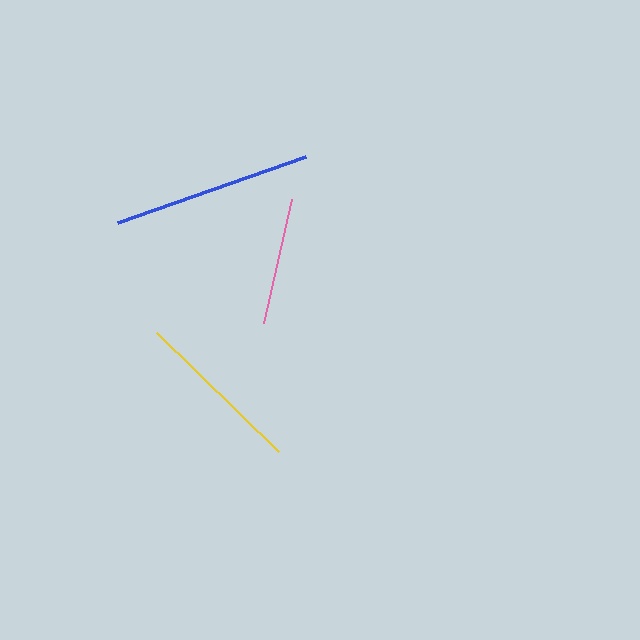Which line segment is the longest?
The blue line is the longest at approximately 199 pixels.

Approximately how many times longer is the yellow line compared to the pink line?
The yellow line is approximately 1.3 times the length of the pink line.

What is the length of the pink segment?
The pink segment is approximately 127 pixels long.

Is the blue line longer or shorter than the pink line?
The blue line is longer than the pink line.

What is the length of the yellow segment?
The yellow segment is approximately 170 pixels long.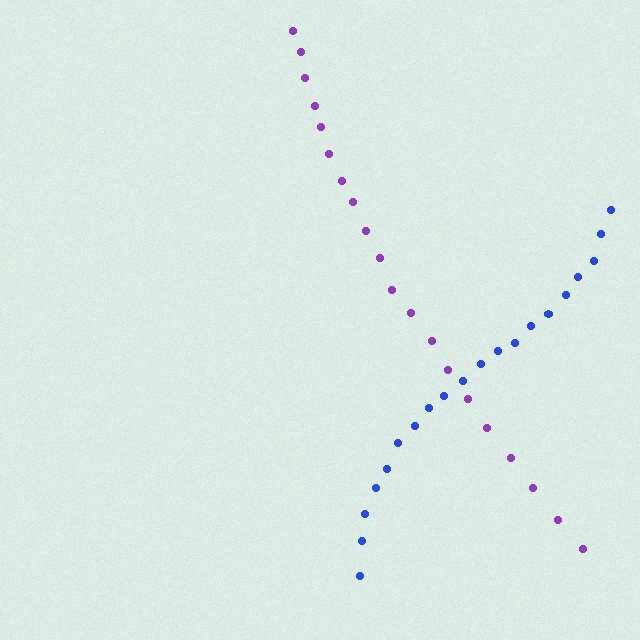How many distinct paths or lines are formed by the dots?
There are 2 distinct paths.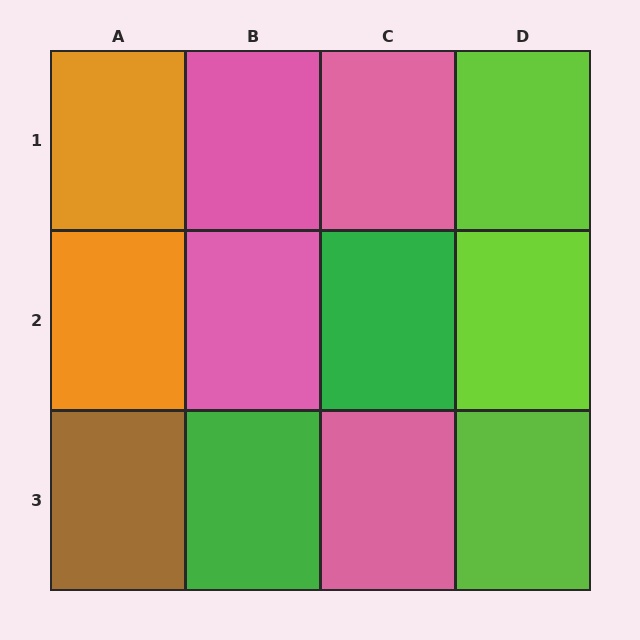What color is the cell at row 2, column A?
Orange.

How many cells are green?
2 cells are green.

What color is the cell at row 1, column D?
Lime.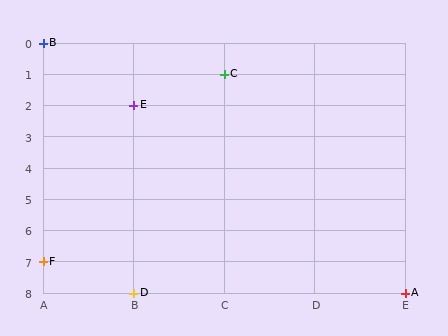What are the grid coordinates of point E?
Point E is at grid coordinates (B, 2).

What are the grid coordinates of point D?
Point D is at grid coordinates (B, 8).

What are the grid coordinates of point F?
Point F is at grid coordinates (A, 7).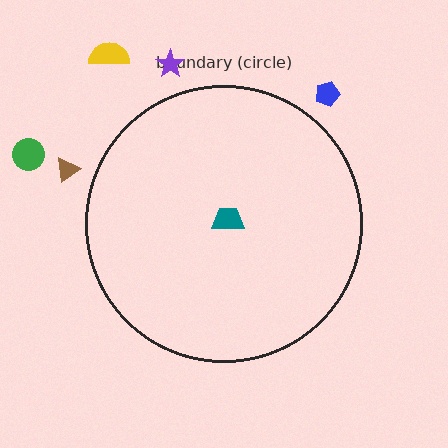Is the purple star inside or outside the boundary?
Outside.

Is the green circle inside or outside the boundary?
Outside.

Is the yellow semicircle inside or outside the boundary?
Outside.